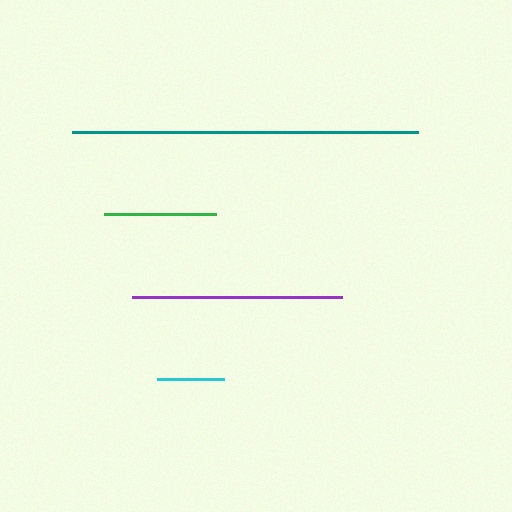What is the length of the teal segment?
The teal segment is approximately 346 pixels long.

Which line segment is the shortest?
The cyan line is the shortest at approximately 68 pixels.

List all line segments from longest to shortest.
From longest to shortest: teal, purple, green, cyan.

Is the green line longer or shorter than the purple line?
The purple line is longer than the green line.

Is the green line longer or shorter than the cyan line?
The green line is longer than the cyan line.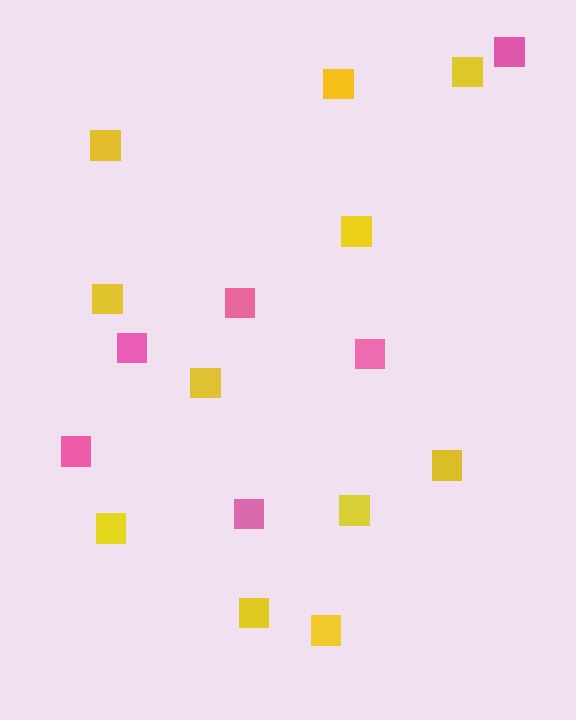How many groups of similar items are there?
There are 2 groups: one group of yellow squares (11) and one group of pink squares (6).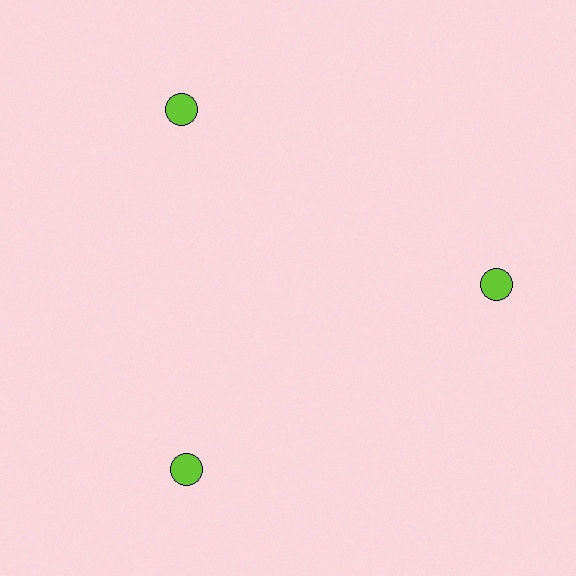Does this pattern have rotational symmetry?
Yes, this pattern has 3-fold rotational symmetry. It looks the same after rotating 120 degrees around the center.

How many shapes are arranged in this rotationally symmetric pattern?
There are 3 shapes, arranged in 3 groups of 1.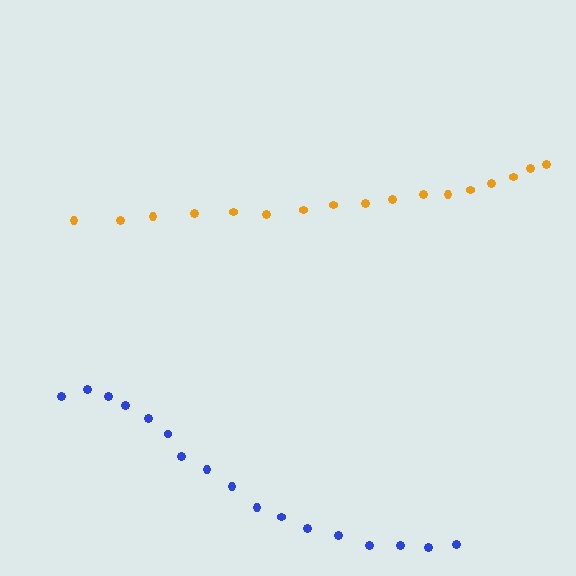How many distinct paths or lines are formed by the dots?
There are 2 distinct paths.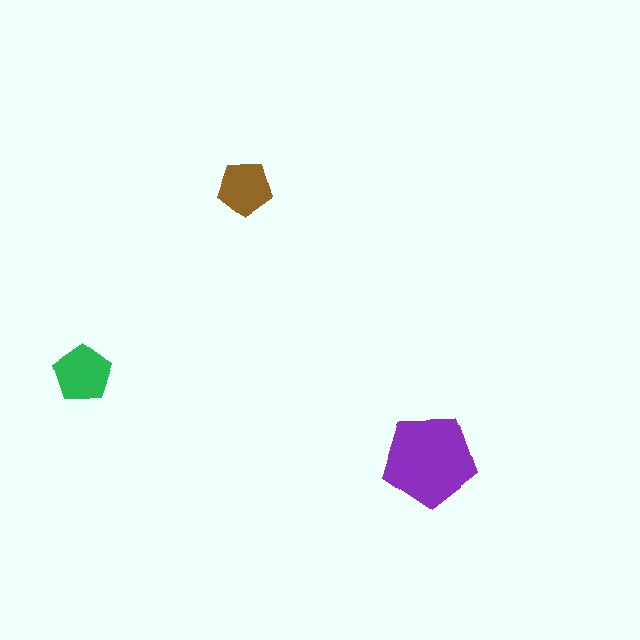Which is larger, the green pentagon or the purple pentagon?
The purple one.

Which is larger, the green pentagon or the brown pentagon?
The green one.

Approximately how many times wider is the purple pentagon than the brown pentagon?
About 1.5 times wider.